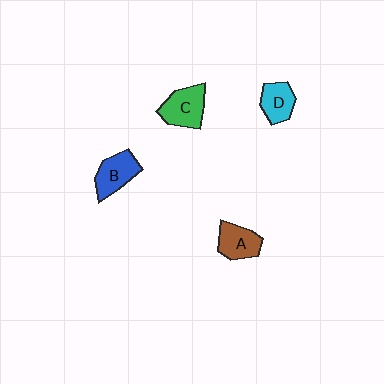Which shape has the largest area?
Shape C (green).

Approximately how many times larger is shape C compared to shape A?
Approximately 1.2 times.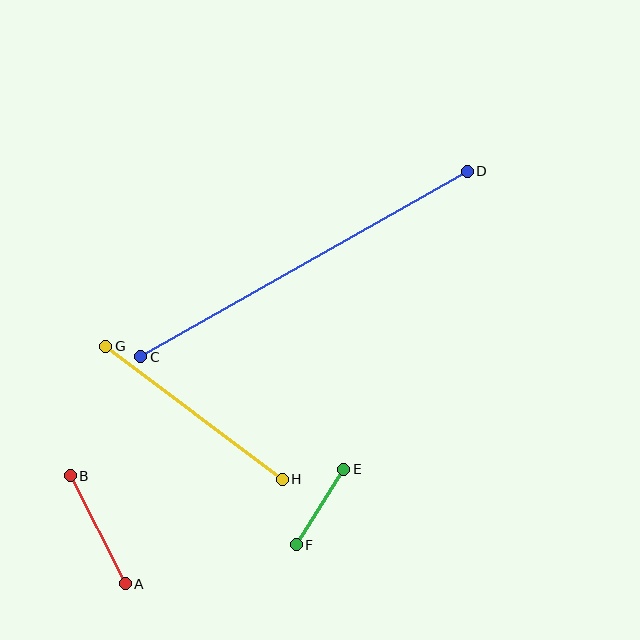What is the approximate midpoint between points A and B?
The midpoint is at approximately (98, 530) pixels.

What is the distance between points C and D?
The distance is approximately 375 pixels.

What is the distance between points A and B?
The distance is approximately 121 pixels.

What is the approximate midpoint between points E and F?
The midpoint is at approximately (320, 507) pixels.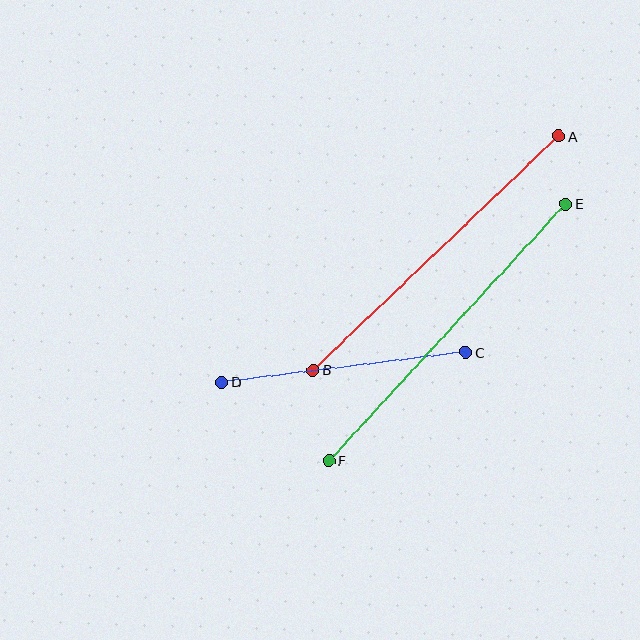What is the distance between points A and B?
The distance is approximately 339 pixels.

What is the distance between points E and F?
The distance is approximately 349 pixels.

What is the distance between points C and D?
The distance is approximately 246 pixels.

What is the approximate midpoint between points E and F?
The midpoint is at approximately (447, 332) pixels.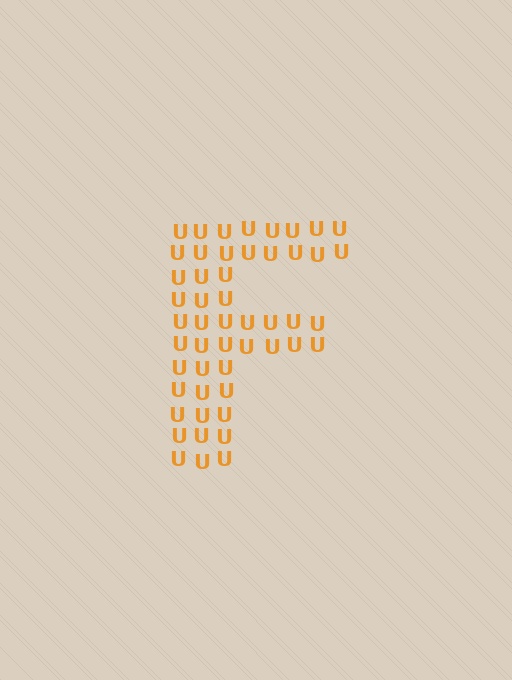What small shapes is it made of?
It is made of small letter U's.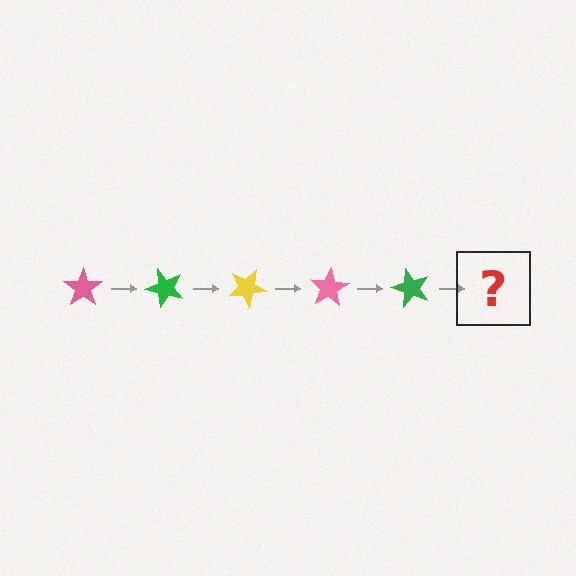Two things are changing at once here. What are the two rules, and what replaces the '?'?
The two rules are that it rotates 50 degrees each step and the color cycles through pink, green, and yellow. The '?' should be a yellow star, rotated 250 degrees from the start.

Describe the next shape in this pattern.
It should be a yellow star, rotated 250 degrees from the start.